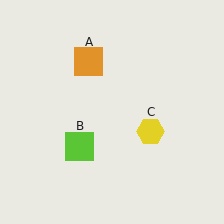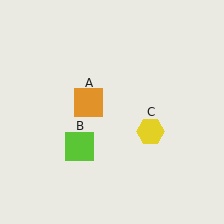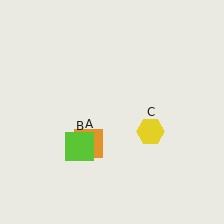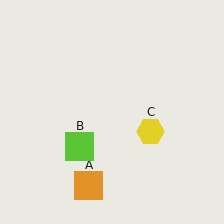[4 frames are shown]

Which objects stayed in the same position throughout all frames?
Lime square (object B) and yellow hexagon (object C) remained stationary.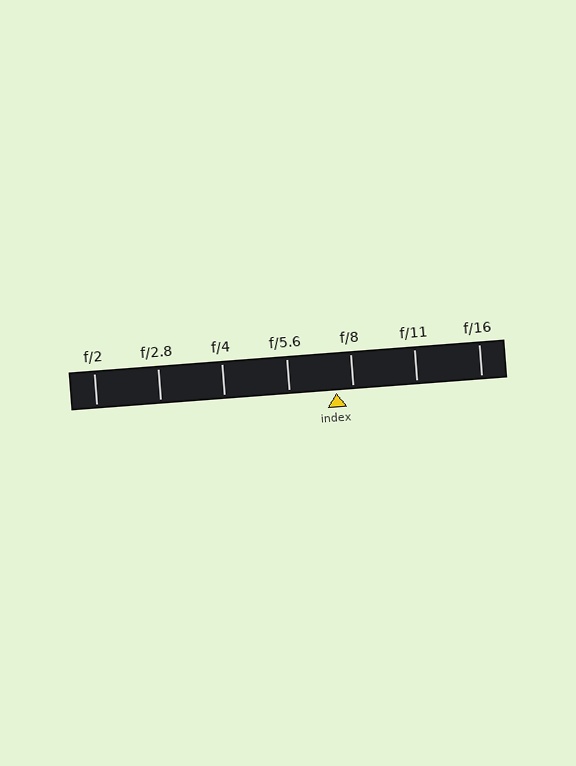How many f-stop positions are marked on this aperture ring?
There are 7 f-stop positions marked.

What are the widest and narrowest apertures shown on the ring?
The widest aperture shown is f/2 and the narrowest is f/16.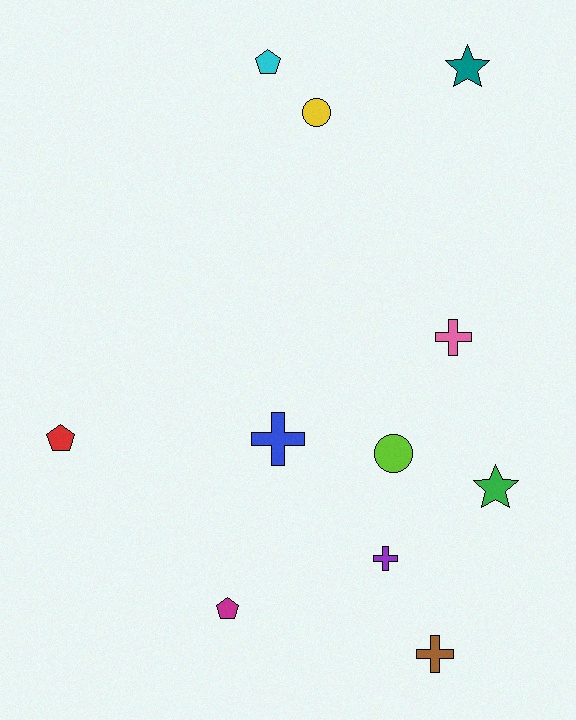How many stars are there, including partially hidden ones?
There are 2 stars.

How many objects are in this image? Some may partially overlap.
There are 11 objects.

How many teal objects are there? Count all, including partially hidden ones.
There is 1 teal object.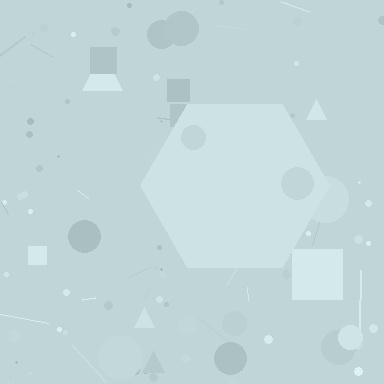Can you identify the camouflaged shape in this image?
The camouflaged shape is a hexagon.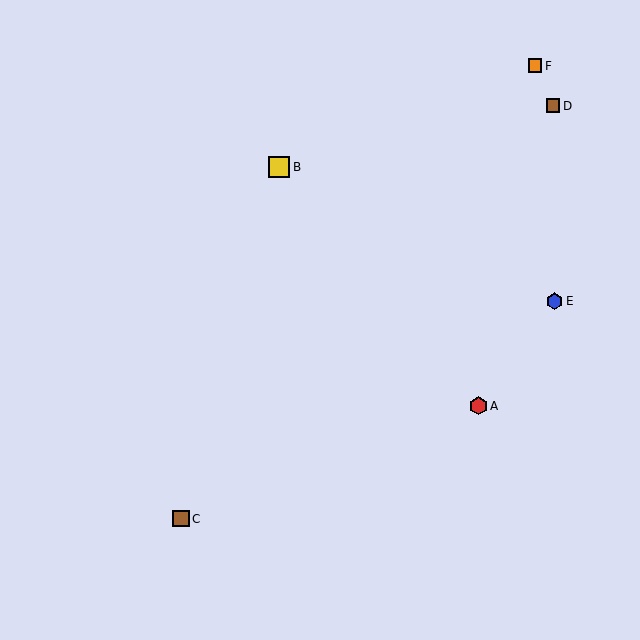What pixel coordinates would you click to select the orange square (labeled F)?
Click at (535, 66) to select the orange square F.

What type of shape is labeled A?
Shape A is a red hexagon.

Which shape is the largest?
The yellow square (labeled B) is the largest.